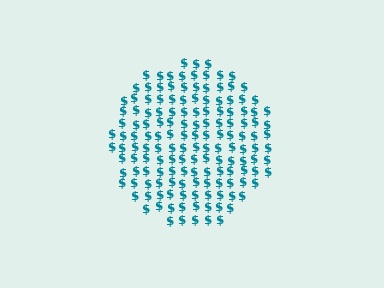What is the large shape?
The large shape is a circle.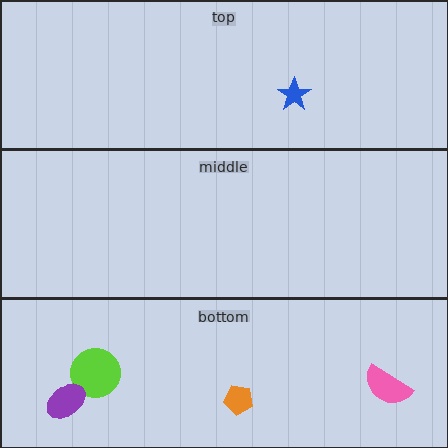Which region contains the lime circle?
The bottom region.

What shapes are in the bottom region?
The lime circle, the orange pentagon, the pink semicircle, the purple ellipse.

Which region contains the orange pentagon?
The bottom region.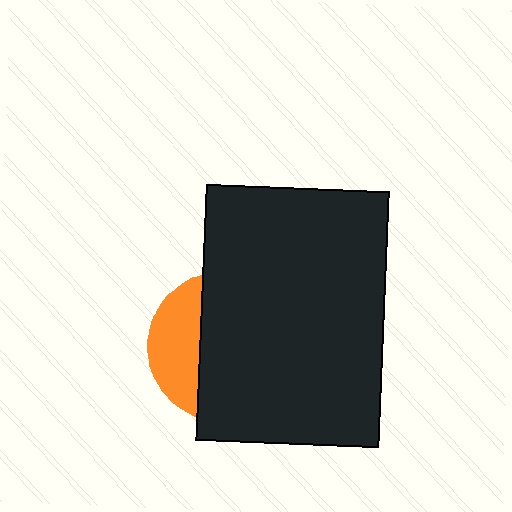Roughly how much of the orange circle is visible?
A small part of it is visible (roughly 31%).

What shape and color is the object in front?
The object in front is a black rectangle.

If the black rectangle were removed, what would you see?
You would see the complete orange circle.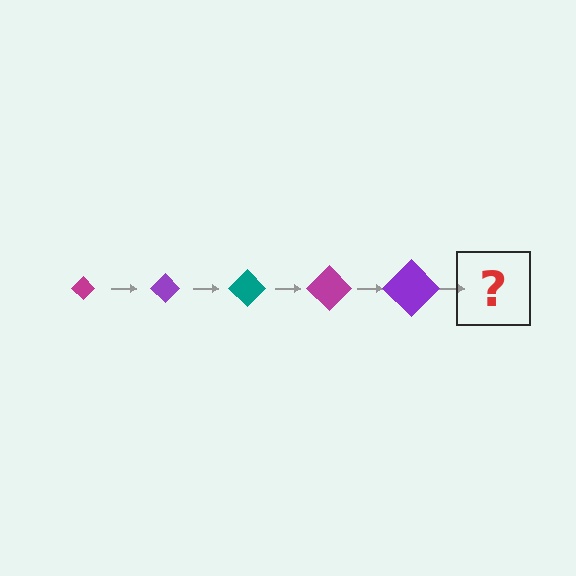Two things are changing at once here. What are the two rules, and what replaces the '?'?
The two rules are that the diamond grows larger each step and the color cycles through magenta, purple, and teal. The '?' should be a teal diamond, larger than the previous one.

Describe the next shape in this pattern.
It should be a teal diamond, larger than the previous one.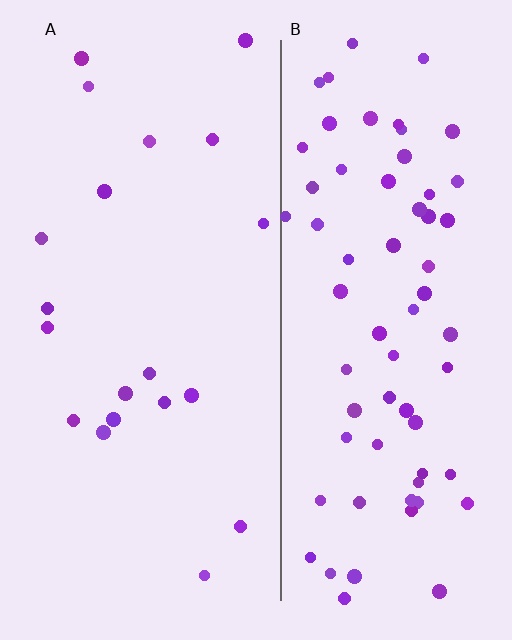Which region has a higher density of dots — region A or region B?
B (the right).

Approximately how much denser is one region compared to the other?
Approximately 3.4× — region B over region A.